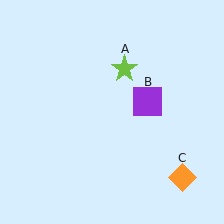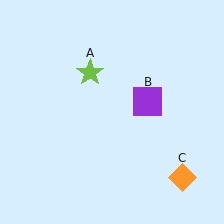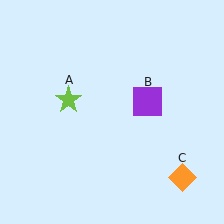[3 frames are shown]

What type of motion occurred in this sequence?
The lime star (object A) rotated counterclockwise around the center of the scene.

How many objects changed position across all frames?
1 object changed position: lime star (object A).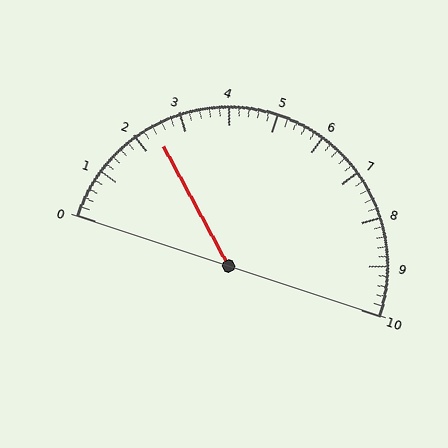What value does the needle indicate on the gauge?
The needle indicates approximately 2.4.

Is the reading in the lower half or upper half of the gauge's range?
The reading is in the lower half of the range (0 to 10).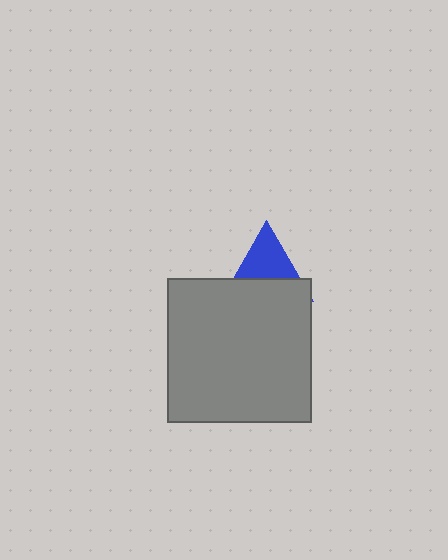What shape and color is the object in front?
The object in front is a gray square.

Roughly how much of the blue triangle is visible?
About half of it is visible (roughly 50%).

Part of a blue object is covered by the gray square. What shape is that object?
It is a triangle.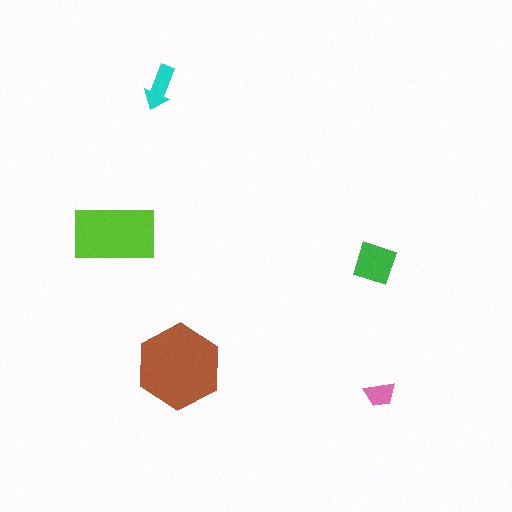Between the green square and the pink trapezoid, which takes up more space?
The green square.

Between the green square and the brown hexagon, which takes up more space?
The brown hexagon.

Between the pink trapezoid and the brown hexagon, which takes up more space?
The brown hexagon.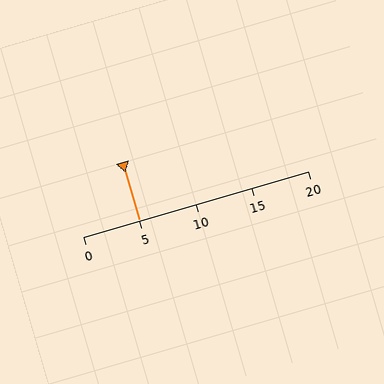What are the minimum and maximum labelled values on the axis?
The axis runs from 0 to 20.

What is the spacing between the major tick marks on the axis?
The major ticks are spaced 5 apart.